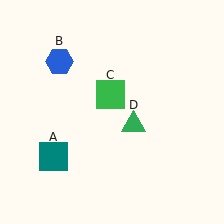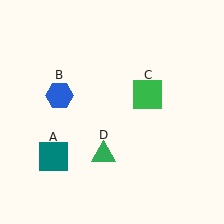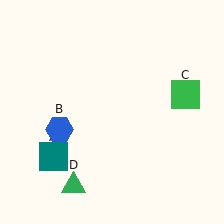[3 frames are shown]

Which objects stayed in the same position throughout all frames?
Teal square (object A) remained stationary.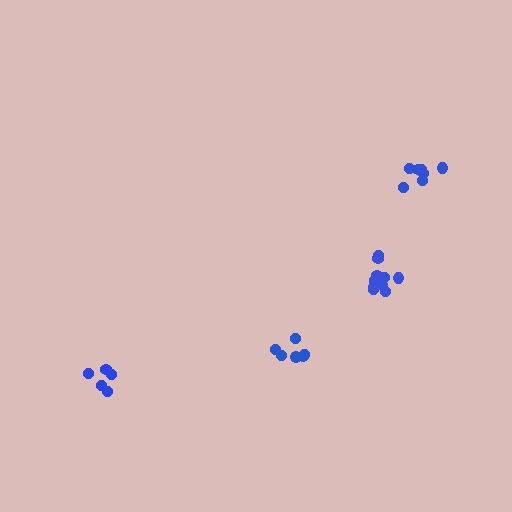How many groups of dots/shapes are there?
There are 4 groups.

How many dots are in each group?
Group 1: 7 dots, Group 2: 6 dots, Group 3: 5 dots, Group 4: 10 dots (28 total).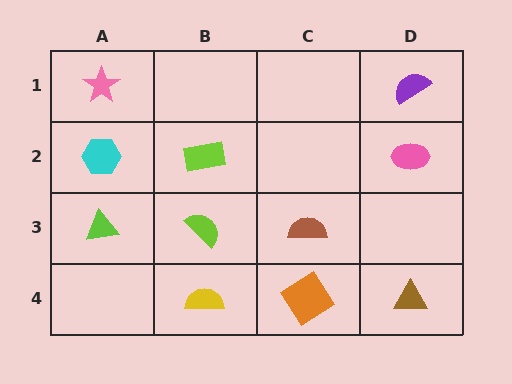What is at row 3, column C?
A brown semicircle.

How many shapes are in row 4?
3 shapes.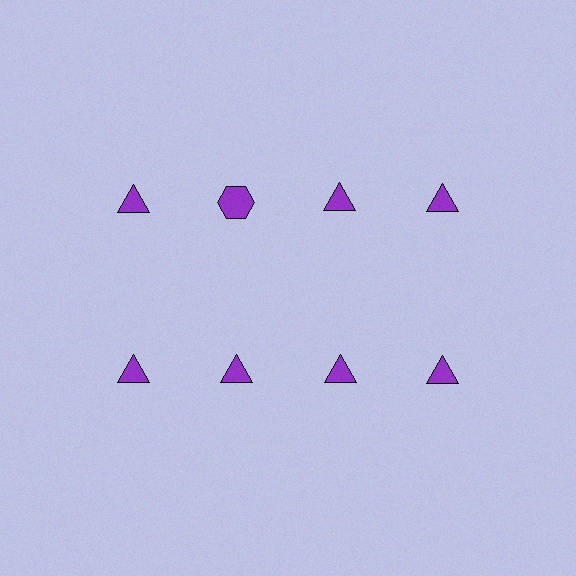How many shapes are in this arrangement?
There are 8 shapes arranged in a grid pattern.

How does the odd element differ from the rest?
It has a different shape: hexagon instead of triangle.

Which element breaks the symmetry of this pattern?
The purple hexagon in the top row, second from left column breaks the symmetry. All other shapes are purple triangles.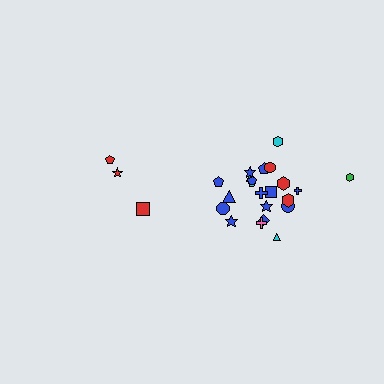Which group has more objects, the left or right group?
The right group.